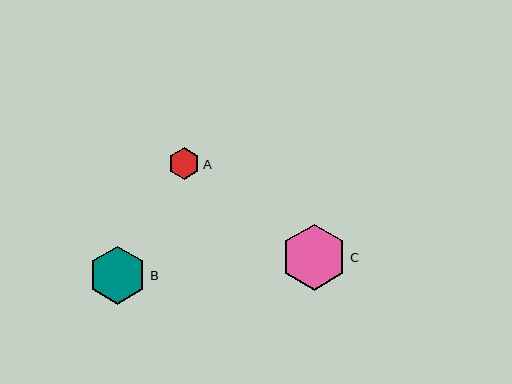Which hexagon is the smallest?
Hexagon A is the smallest with a size of approximately 32 pixels.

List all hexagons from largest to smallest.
From largest to smallest: C, B, A.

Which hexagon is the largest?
Hexagon C is the largest with a size of approximately 66 pixels.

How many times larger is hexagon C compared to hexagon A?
Hexagon C is approximately 2.0 times the size of hexagon A.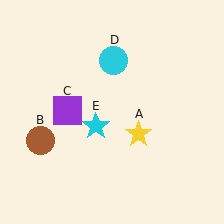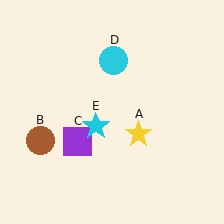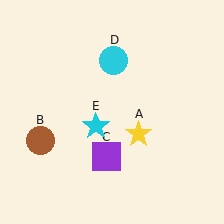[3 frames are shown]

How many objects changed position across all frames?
1 object changed position: purple square (object C).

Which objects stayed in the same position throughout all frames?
Yellow star (object A) and brown circle (object B) and cyan circle (object D) and cyan star (object E) remained stationary.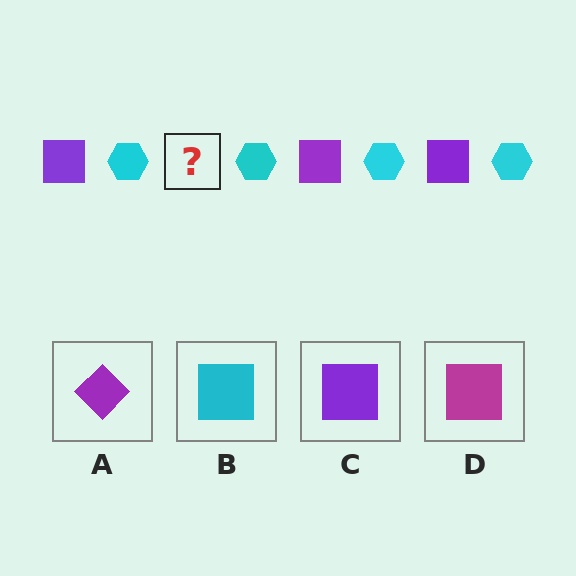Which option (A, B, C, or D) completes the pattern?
C.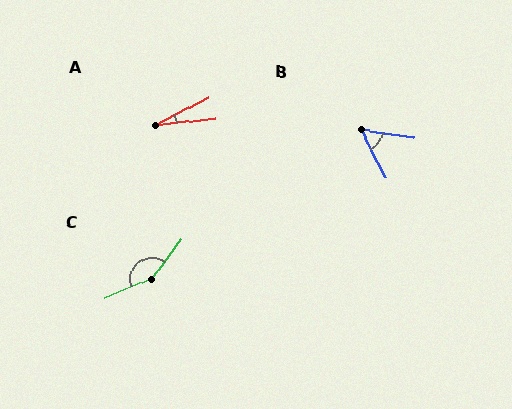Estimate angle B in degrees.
Approximately 54 degrees.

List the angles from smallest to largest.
A (21°), B (54°), C (149°).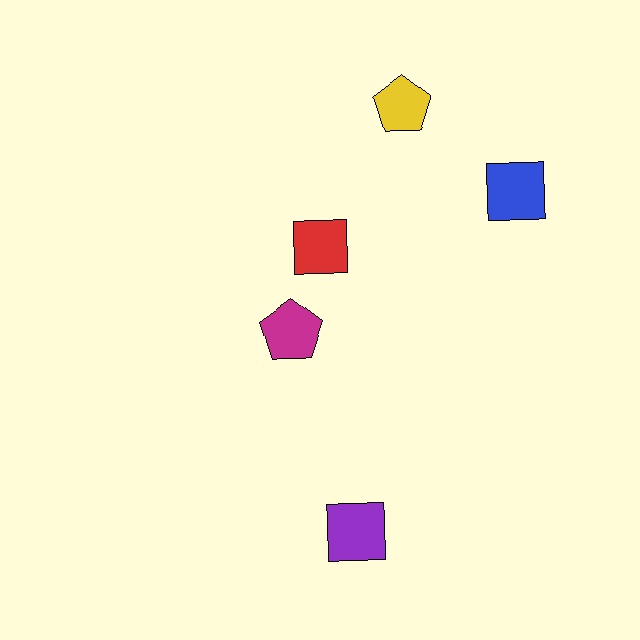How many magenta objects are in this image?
There is 1 magenta object.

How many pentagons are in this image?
There are 2 pentagons.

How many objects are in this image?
There are 5 objects.